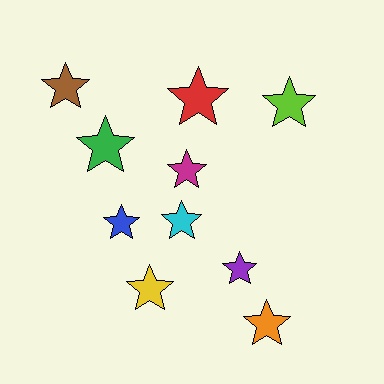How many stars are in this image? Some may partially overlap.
There are 10 stars.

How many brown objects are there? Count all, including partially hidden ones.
There is 1 brown object.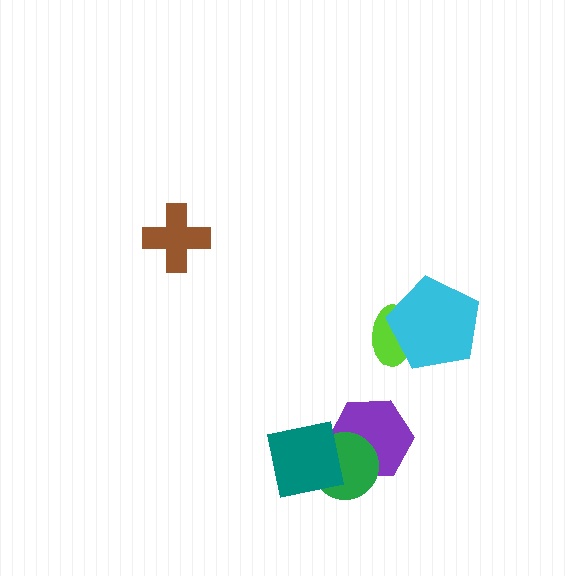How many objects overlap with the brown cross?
0 objects overlap with the brown cross.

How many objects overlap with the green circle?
2 objects overlap with the green circle.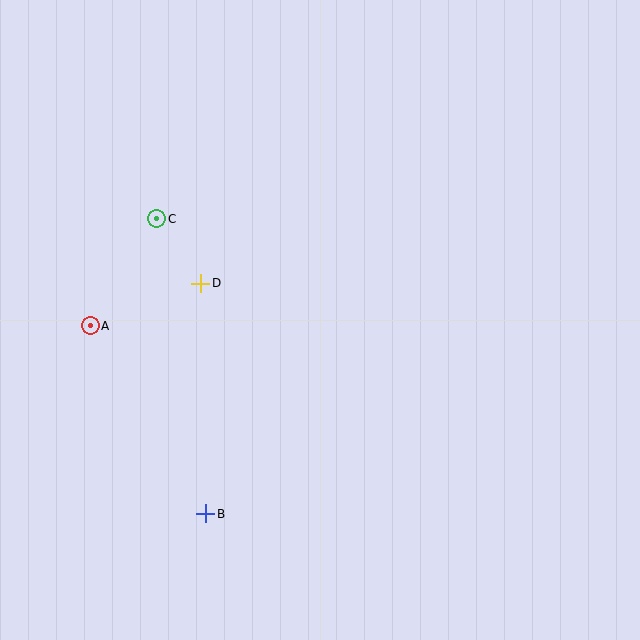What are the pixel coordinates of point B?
Point B is at (206, 514).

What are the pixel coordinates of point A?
Point A is at (90, 326).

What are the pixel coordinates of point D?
Point D is at (201, 283).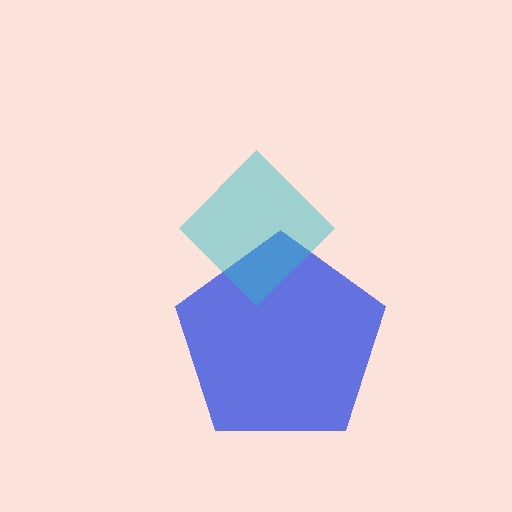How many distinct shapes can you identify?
There are 2 distinct shapes: a blue pentagon, a cyan diamond.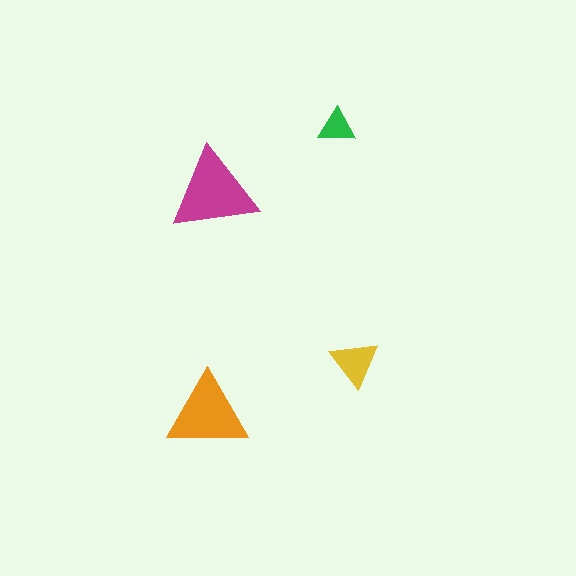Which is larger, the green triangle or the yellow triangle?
The yellow one.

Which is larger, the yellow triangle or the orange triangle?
The orange one.